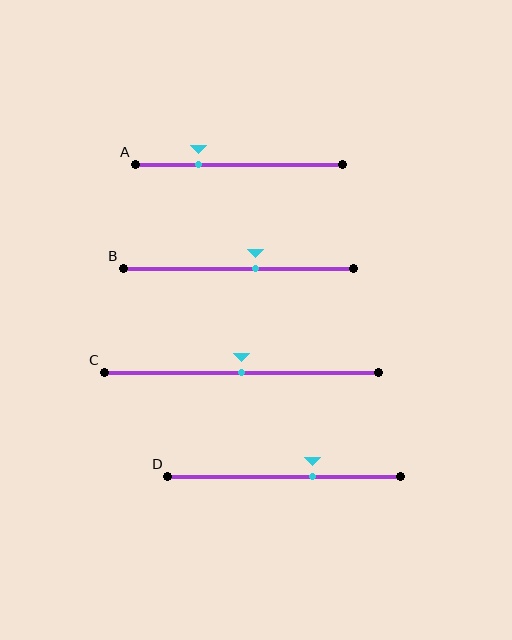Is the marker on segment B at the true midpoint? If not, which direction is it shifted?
No, the marker on segment B is shifted to the right by about 7% of the segment length.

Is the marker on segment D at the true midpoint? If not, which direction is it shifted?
No, the marker on segment D is shifted to the right by about 13% of the segment length.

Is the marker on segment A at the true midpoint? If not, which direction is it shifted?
No, the marker on segment A is shifted to the left by about 19% of the segment length.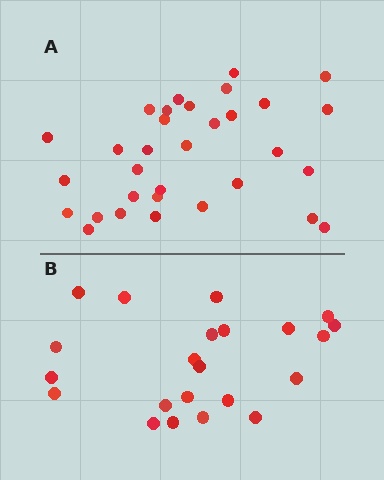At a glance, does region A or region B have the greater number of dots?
Region A (the top region) has more dots.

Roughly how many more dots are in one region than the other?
Region A has roughly 10 or so more dots than region B.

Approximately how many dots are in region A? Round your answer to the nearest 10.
About 30 dots. (The exact count is 32, which rounds to 30.)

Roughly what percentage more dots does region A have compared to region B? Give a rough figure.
About 45% more.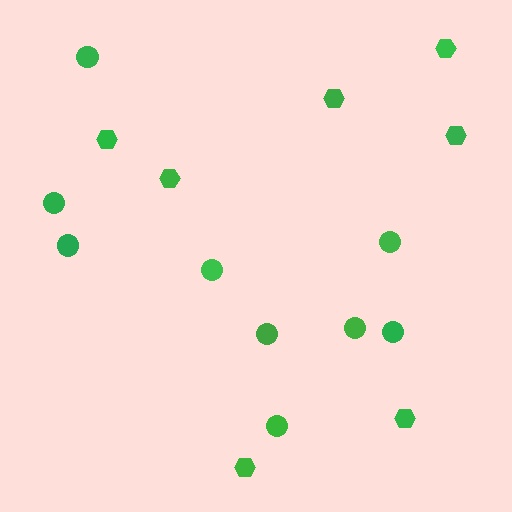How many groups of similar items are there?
There are 2 groups: one group of hexagons (7) and one group of circles (9).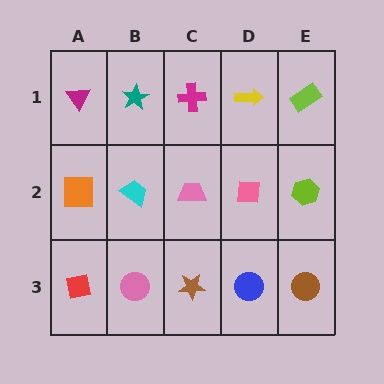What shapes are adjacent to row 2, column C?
A magenta cross (row 1, column C), a brown star (row 3, column C), a cyan trapezoid (row 2, column B), a pink square (row 2, column D).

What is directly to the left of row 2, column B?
An orange square.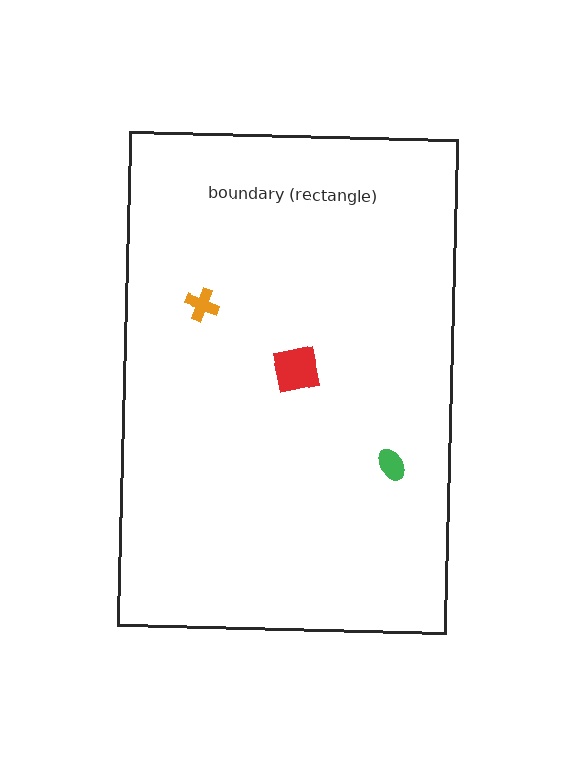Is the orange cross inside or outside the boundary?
Inside.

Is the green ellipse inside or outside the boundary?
Inside.